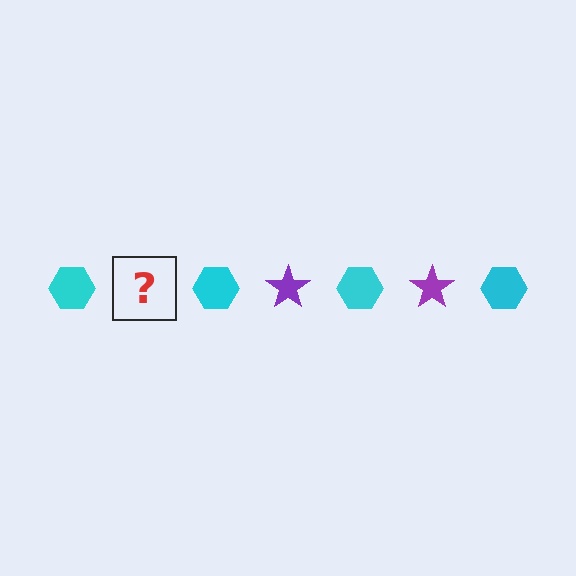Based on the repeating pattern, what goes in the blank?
The blank should be a purple star.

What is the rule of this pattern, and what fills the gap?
The rule is that the pattern alternates between cyan hexagon and purple star. The gap should be filled with a purple star.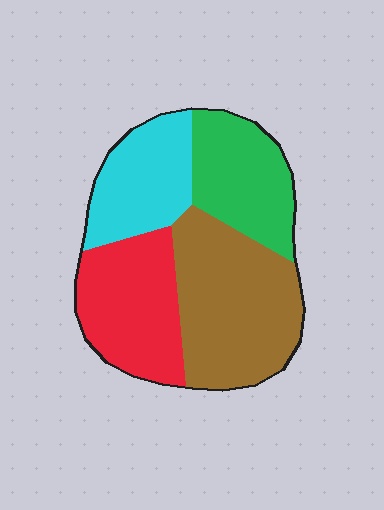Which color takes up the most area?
Brown, at roughly 35%.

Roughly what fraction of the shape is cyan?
Cyan covers around 20% of the shape.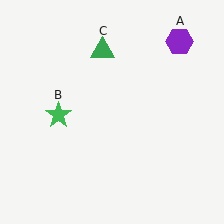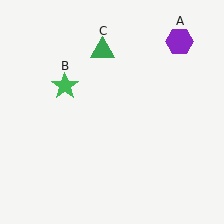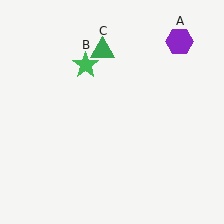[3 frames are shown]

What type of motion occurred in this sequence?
The green star (object B) rotated clockwise around the center of the scene.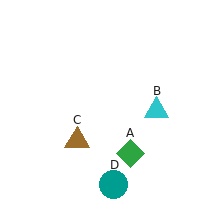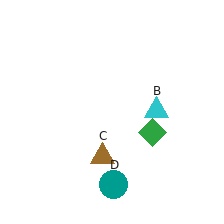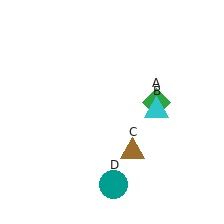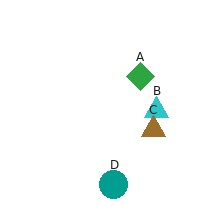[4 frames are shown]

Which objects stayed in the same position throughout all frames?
Cyan triangle (object B) and teal circle (object D) remained stationary.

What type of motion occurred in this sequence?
The green diamond (object A), brown triangle (object C) rotated counterclockwise around the center of the scene.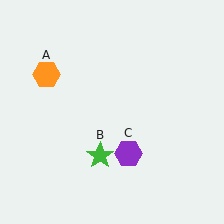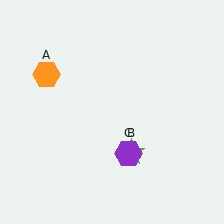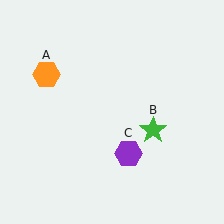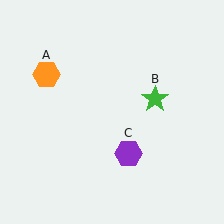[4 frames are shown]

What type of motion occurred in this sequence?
The green star (object B) rotated counterclockwise around the center of the scene.